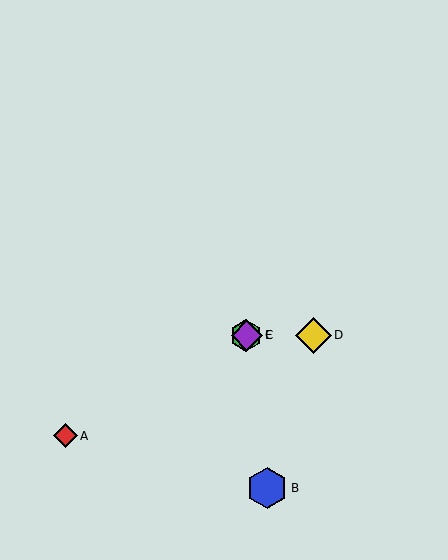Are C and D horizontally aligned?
Yes, both are at y≈335.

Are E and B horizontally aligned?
No, E is at y≈335 and B is at y≈488.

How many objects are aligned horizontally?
3 objects (C, D, E) are aligned horizontally.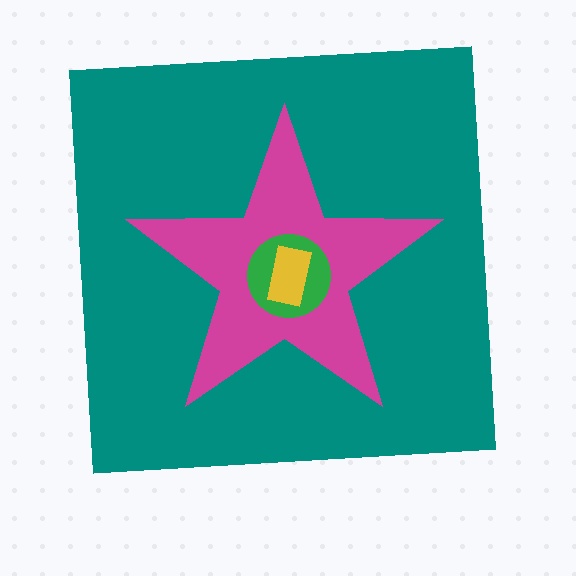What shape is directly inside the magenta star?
The green circle.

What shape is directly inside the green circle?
The yellow rectangle.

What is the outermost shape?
The teal square.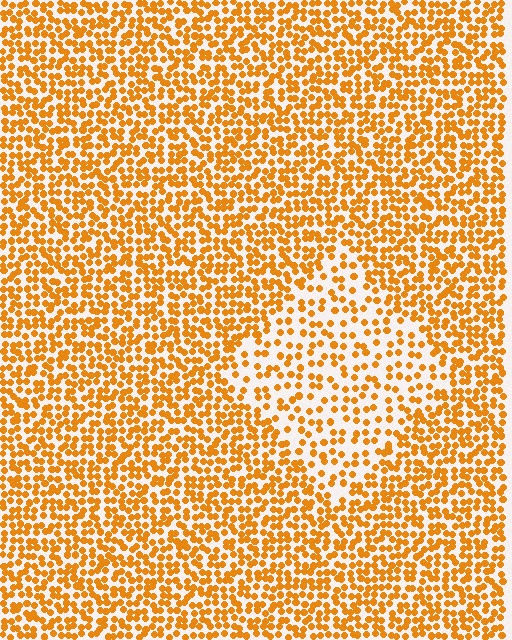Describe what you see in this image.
The image contains small orange elements arranged at two different densities. A diamond-shaped region is visible where the elements are less densely packed than the surrounding area.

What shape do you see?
I see a diamond.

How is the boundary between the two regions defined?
The boundary is defined by a change in element density (approximately 1.9x ratio). All elements are the same color, size, and shape.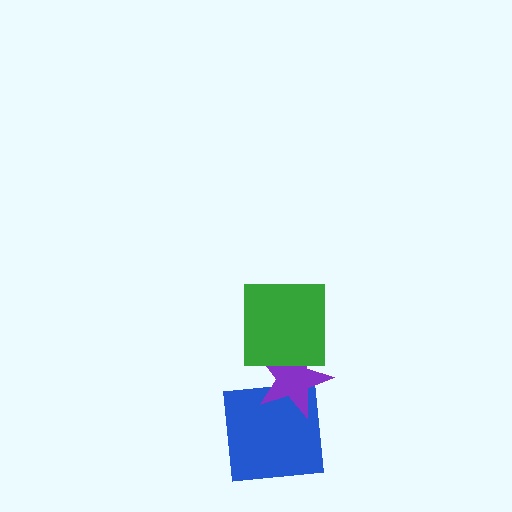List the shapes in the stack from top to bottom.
From top to bottom: the green square, the purple star, the blue square.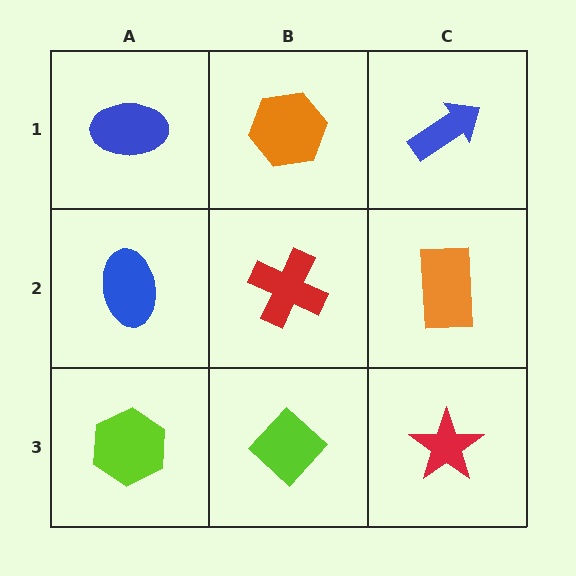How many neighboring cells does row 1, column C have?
2.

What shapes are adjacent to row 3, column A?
A blue ellipse (row 2, column A), a lime diamond (row 3, column B).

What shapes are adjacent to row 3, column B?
A red cross (row 2, column B), a lime hexagon (row 3, column A), a red star (row 3, column C).